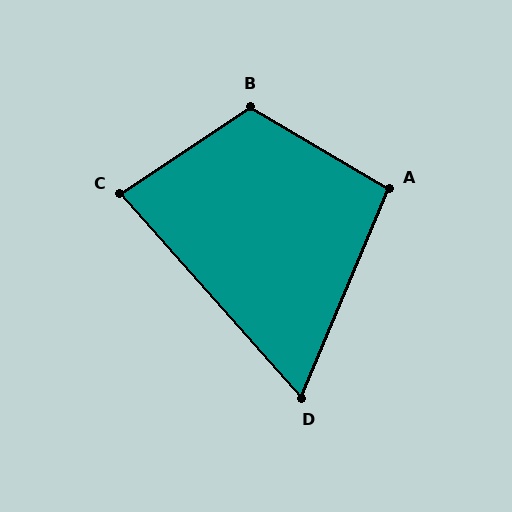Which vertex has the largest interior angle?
B, at approximately 116 degrees.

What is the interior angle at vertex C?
Approximately 82 degrees (acute).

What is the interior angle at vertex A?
Approximately 98 degrees (obtuse).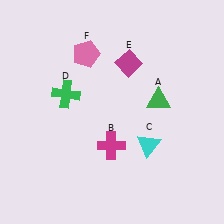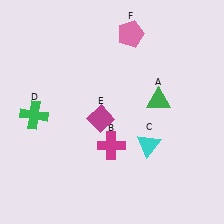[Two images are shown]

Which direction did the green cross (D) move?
The green cross (D) moved left.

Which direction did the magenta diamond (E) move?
The magenta diamond (E) moved down.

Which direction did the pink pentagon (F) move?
The pink pentagon (F) moved right.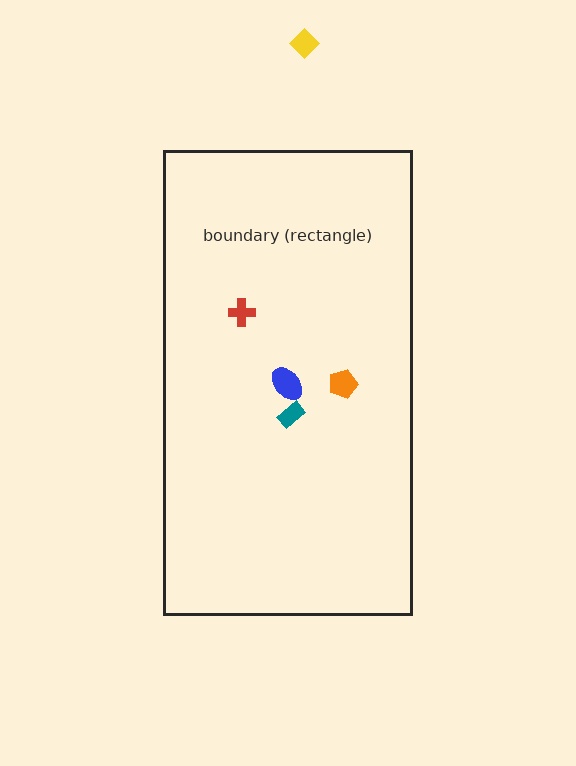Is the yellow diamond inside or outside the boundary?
Outside.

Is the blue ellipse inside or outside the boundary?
Inside.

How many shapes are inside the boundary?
4 inside, 1 outside.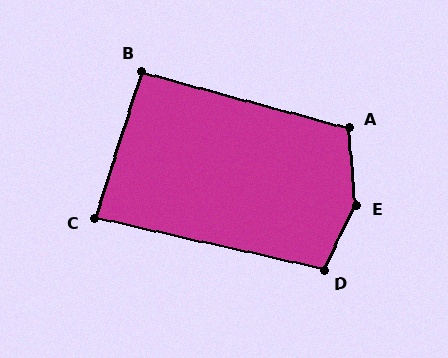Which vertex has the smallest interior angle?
C, at approximately 85 degrees.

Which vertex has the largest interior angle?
E, at approximately 148 degrees.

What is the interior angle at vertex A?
Approximately 111 degrees (obtuse).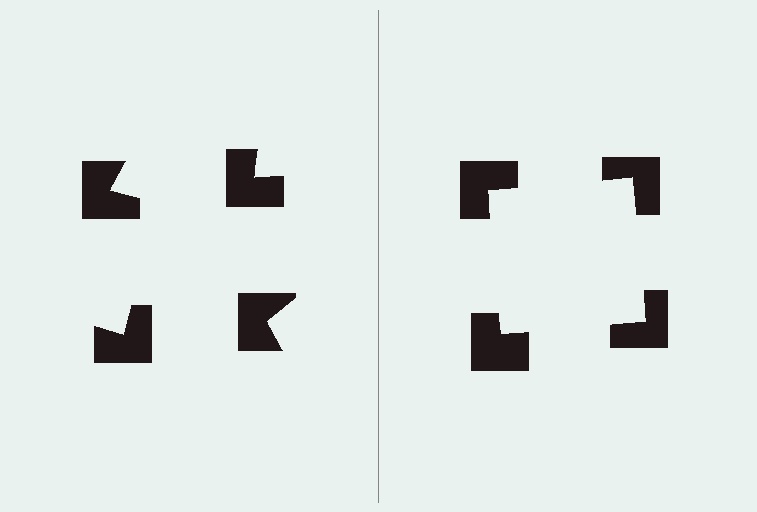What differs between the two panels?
The notched squares are positioned identically on both sides; only the wedge orientations differ. On the right they align to a square; on the left they are misaligned.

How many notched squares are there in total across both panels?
8 — 4 on each side.